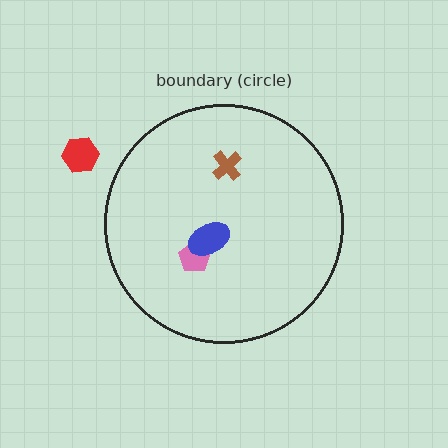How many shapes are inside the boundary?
3 inside, 1 outside.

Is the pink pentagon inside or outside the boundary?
Inside.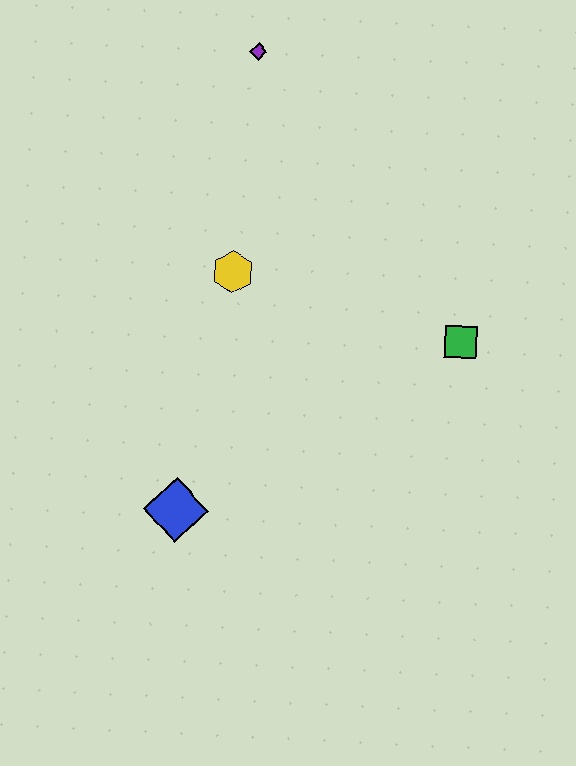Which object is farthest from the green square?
The purple diamond is farthest from the green square.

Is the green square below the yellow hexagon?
Yes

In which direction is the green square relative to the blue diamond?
The green square is to the right of the blue diamond.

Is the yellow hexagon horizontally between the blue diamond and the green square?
Yes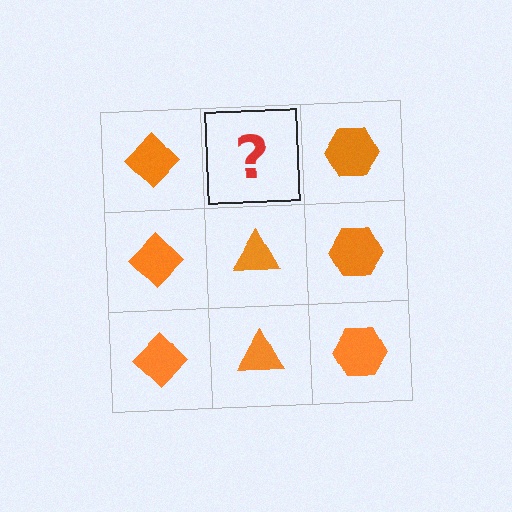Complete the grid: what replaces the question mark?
The question mark should be replaced with an orange triangle.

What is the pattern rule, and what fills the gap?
The rule is that each column has a consistent shape. The gap should be filled with an orange triangle.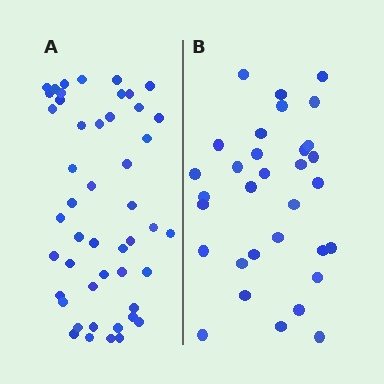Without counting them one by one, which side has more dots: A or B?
Region A (the left region) has more dots.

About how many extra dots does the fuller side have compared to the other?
Region A has approximately 15 more dots than region B.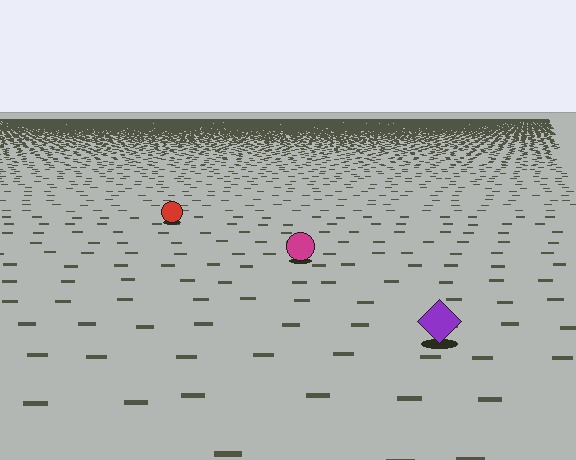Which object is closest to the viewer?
The purple diamond is closest. The texture marks near it are larger and more spread out.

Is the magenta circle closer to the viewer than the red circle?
Yes. The magenta circle is closer — you can tell from the texture gradient: the ground texture is coarser near it.